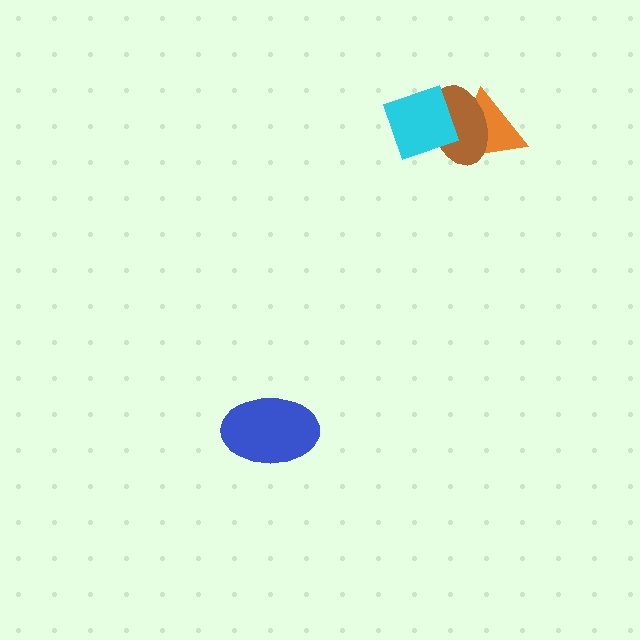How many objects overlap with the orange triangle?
2 objects overlap with the orange triangle.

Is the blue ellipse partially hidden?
No, no other shape covers it.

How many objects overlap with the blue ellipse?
0 objects overlap with the blue ellipse.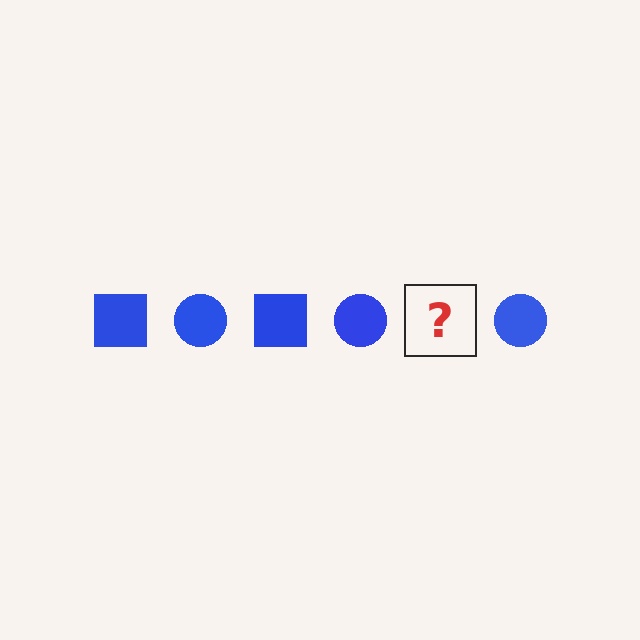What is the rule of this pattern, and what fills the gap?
The rule is that the pattern cycles through square, circle shapes in blue. The gap should be filled with a blue square.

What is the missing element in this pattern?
The missing element is a blue square.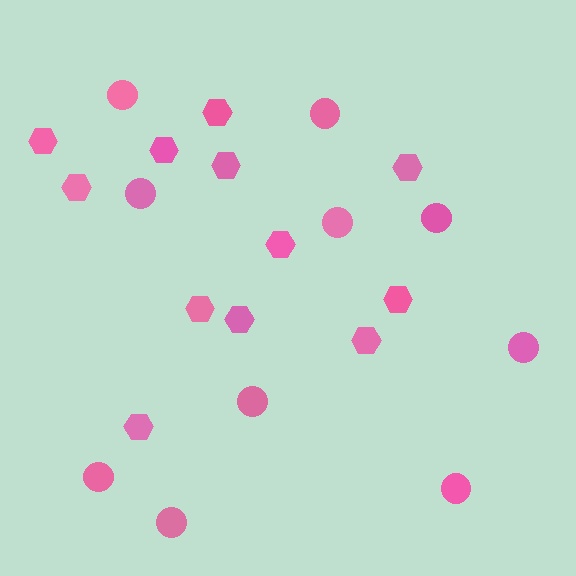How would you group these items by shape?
There are 2 groups: one group of hexagons (12) and one group of circles (10).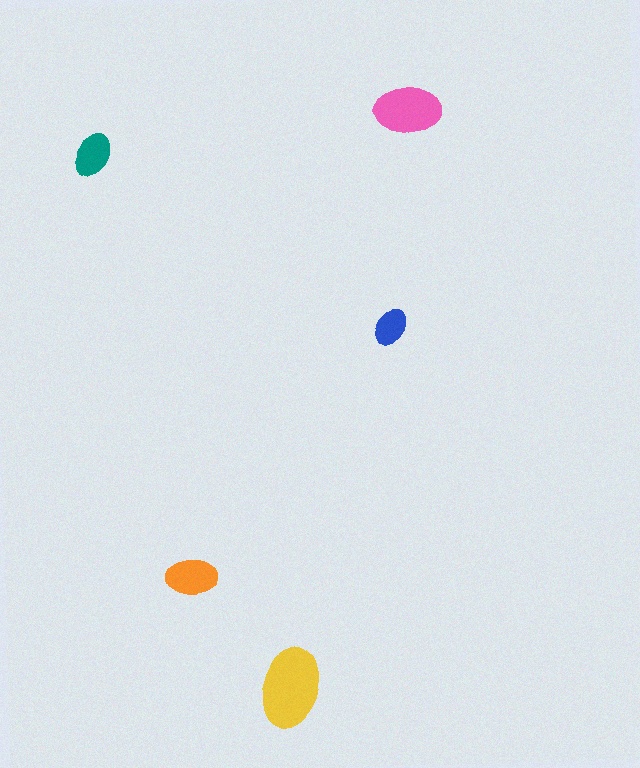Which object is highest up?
The pink ellipse is topmost.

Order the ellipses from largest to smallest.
the yellow one, the pink one, the orange one, the teal one, the blue one.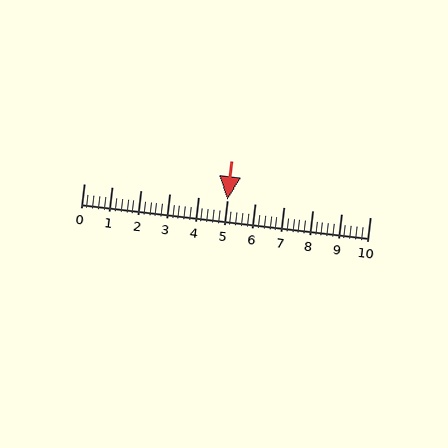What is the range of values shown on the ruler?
The ruler shows values from 0 to 10.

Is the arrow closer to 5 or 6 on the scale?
The arrow is closer to 5.